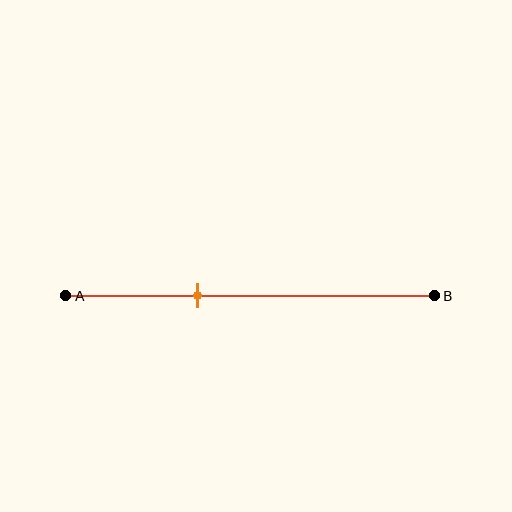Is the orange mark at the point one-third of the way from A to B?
Yes, the mark is approximately at the one-third point.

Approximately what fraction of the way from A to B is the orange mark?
The orange mark is approximately 35% of the way from A to B.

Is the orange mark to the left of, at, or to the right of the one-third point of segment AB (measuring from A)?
The orange mark is approximately at the one-third point of segment AB.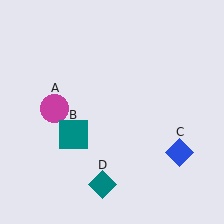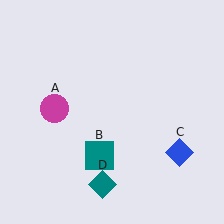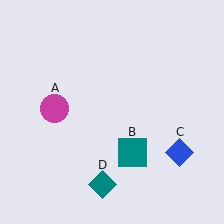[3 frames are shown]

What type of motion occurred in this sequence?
The teal square (object B) rotated counterclockwise around the center of the scene.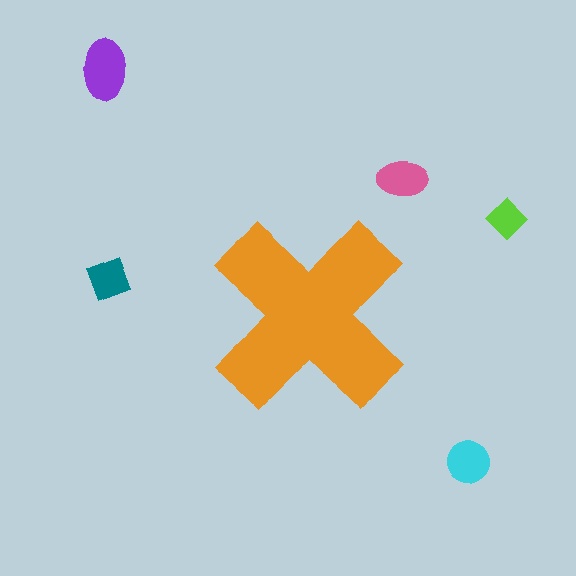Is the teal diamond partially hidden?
No, the teal diamond is fully visible.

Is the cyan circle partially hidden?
No, the cyan circle is fully visible.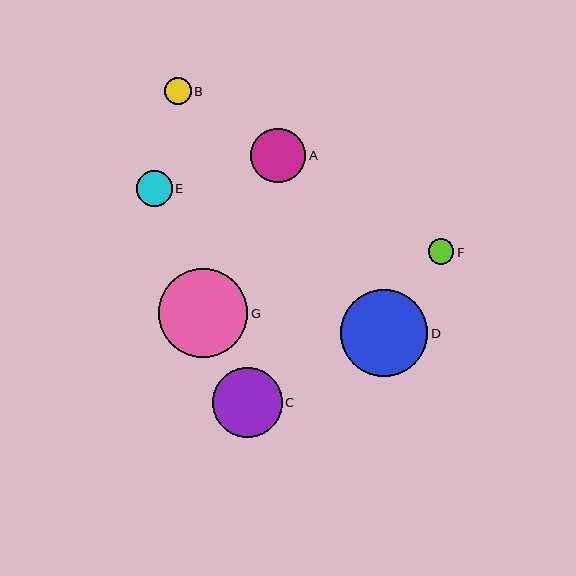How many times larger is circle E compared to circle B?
Circle E is approximately 1.3 times the size of circle B.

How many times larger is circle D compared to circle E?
Circle D is approximately 2.4 times the size of circle E.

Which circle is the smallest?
Circle F is the smallest with a size of approximately 25 pixels.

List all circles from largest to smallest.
From largest to smallest: G, D, C, A, E, B, F.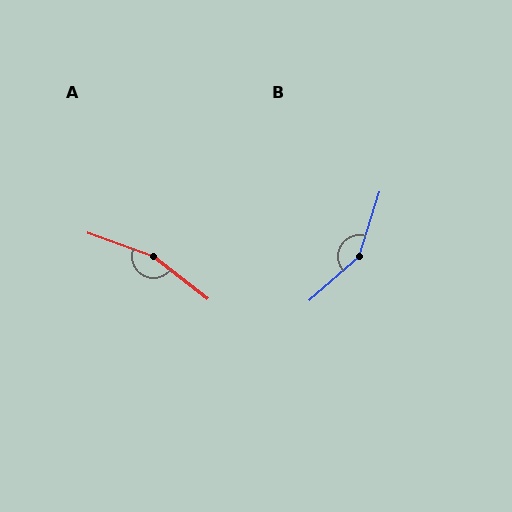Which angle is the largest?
A, at approximately 162 degrees.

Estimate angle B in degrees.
Approximately 149 degrees.